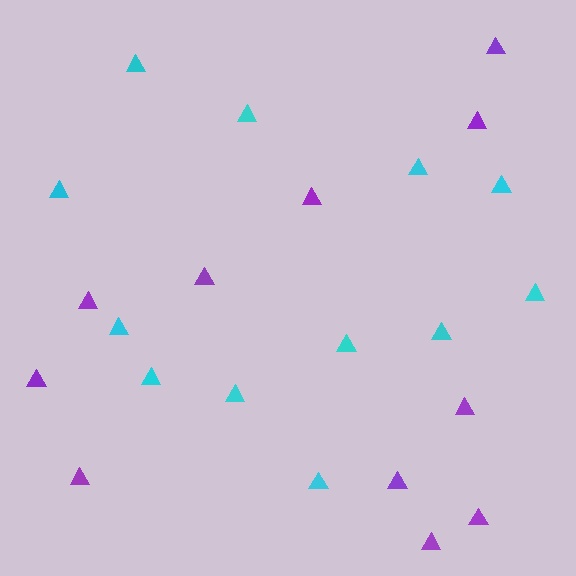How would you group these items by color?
There are 2 groups: one group of cyan triangles (12) and one group of purple triangles (11).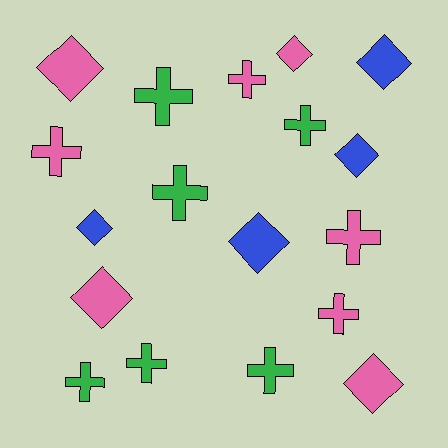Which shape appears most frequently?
Cross, with 10 objects.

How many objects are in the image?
There are 18 objects.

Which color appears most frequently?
Pink, with 8 objects.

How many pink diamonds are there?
There are 4 pink diamonds.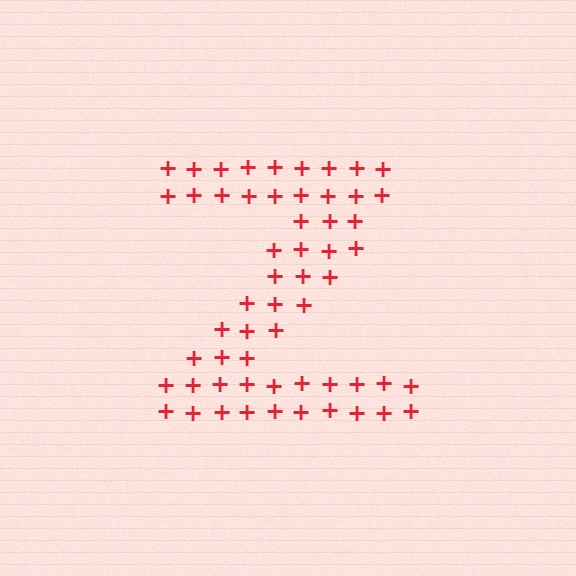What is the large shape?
The large shape is the letter Z.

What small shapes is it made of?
It is made of small plus signs.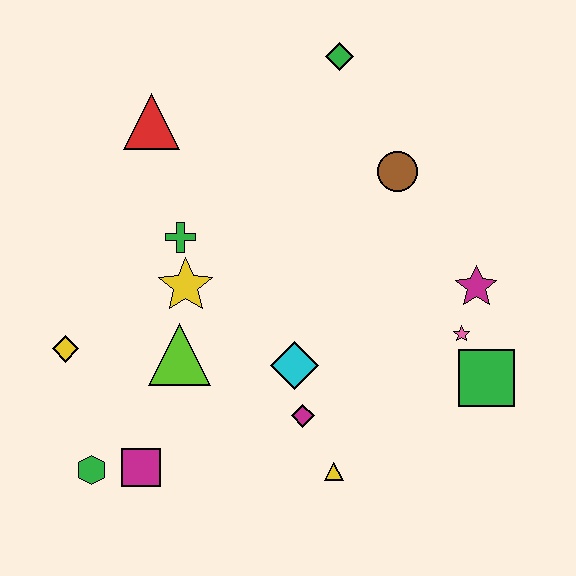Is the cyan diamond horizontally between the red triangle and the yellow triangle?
Yes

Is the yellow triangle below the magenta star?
Yes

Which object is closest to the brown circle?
The green diamond is closest to the brown circle.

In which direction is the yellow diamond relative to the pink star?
The yellow diamond is to the left of the pink star.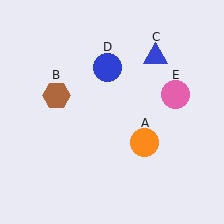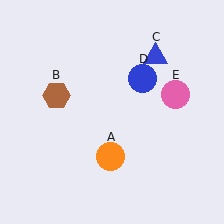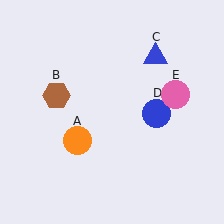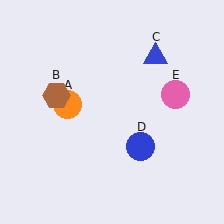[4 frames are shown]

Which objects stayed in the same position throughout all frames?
Brown hexagon (object B) and blue triangle (object C) and pink circle (object E) remained stationary.